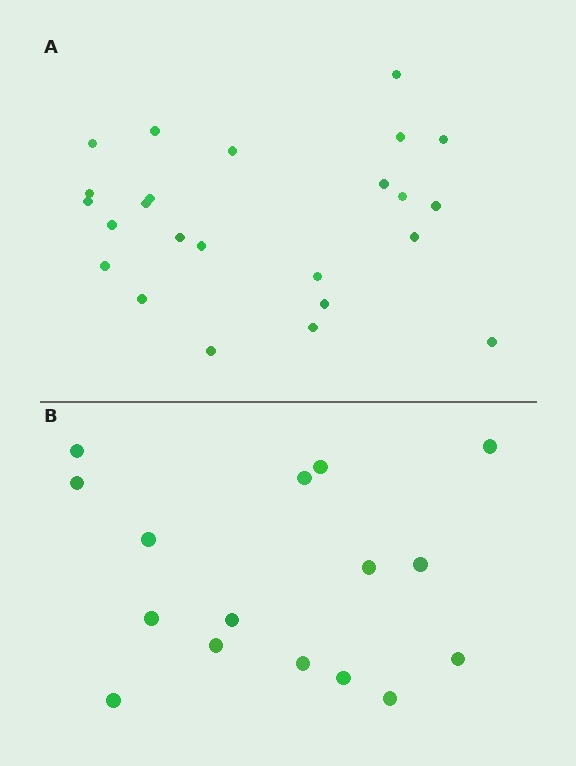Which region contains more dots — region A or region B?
Region A (the top region) has more dots.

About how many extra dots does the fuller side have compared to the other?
Region A has roughly 8 or so more dots than region B.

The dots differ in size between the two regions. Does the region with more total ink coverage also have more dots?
No. Region B has more total ink coverage because its dots are larger, but region A actually contains more individual dots. Total area can be misleading — the number of items is what matters here.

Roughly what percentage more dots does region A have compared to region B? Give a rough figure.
About 50% more.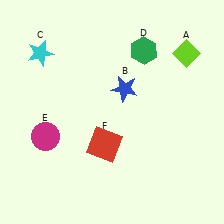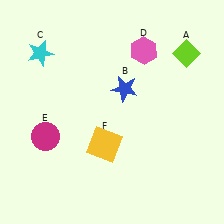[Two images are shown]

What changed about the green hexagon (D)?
In Image 1, D is green. In Image 2, it changed to pink.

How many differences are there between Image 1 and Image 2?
There are 2 differences between the two images.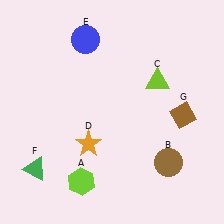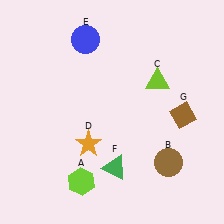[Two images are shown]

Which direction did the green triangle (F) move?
The green triangle (F) moved right.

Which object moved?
The green triangle (F) moved right.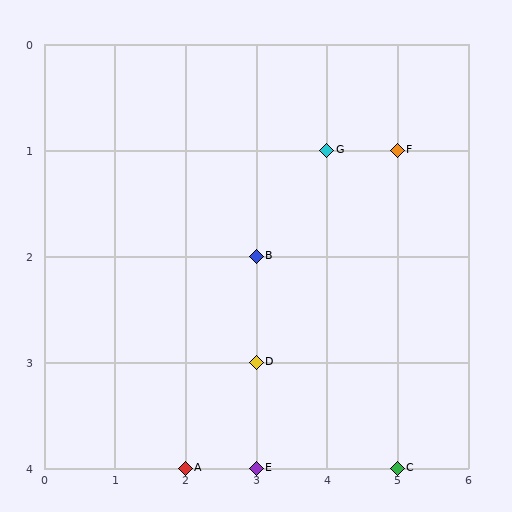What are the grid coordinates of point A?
Point A is at grid coordinates (2, 4).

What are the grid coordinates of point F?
Point F is at grid coordinates (5, 1).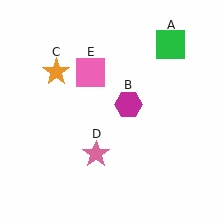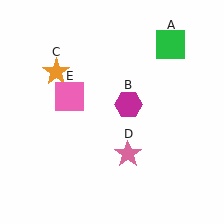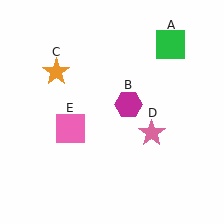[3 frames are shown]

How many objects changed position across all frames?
2 objects changed position: pink star (object D), pink square (object E).